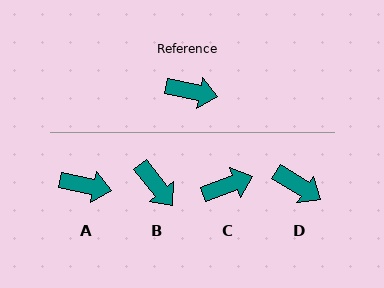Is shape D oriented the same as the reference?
No, it is off by about 20 degrees.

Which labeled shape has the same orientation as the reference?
A.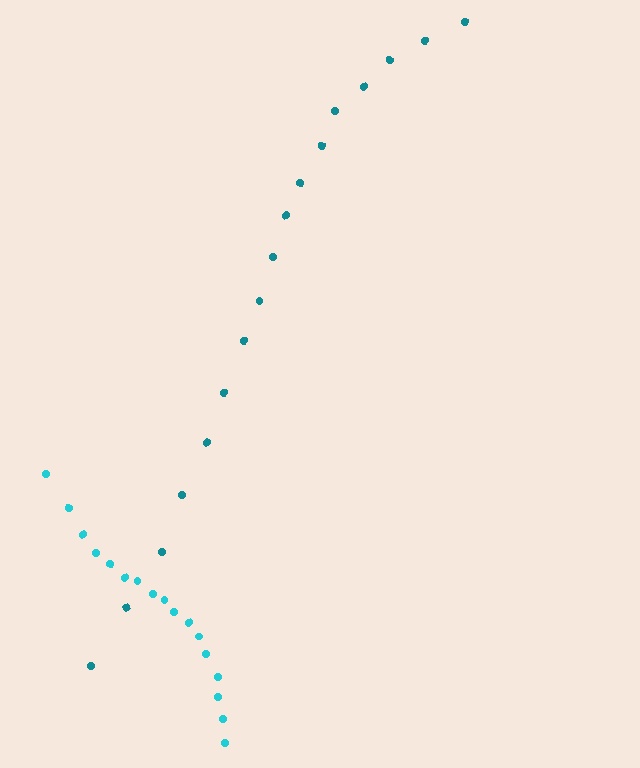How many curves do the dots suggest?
There are 2 distinct paths.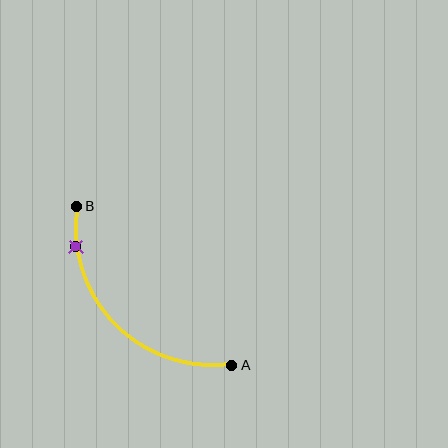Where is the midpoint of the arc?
The arc midpoint is the point on the curve farthest from the straight line joining A and B. It sits below and to the left of that line.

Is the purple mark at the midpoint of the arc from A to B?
No. The purple mark lies on the arc but is closer to endpoint B. The arc midpoint would be at the point on the curve equidistant along the arc from both A and B.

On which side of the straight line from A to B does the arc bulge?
The arc bulges below and to the left of the straight line connecting A and B.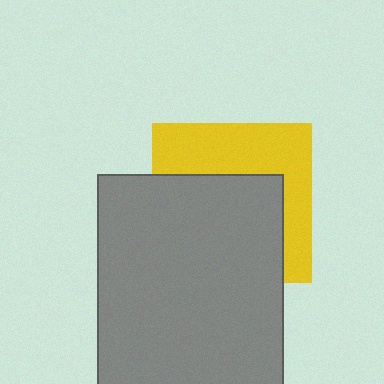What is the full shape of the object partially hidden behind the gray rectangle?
The partially hidden object is a yellow square.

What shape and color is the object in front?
The object in front is a gray rectangle.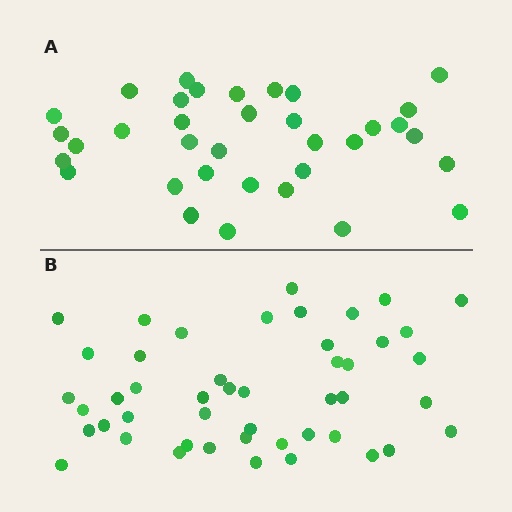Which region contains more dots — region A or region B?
Region B (the bottom region) has more dots.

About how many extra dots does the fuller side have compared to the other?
Region B has roughly 12 or so more dots than region A.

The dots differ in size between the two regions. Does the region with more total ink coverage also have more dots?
No. Region A has more total ink coverage because its dots are larger, but region B actually contains more individual dots. Total area can be misleading — the number of items is what matters here.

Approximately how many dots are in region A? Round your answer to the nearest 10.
About 40 dots. (The exact count is 35, which rounds to 40.)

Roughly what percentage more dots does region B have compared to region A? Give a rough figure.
About 35% more.